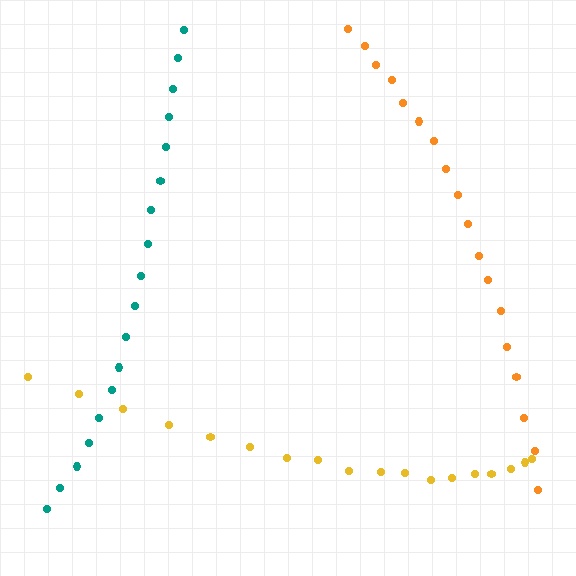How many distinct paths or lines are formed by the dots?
There are 3 distinct paths.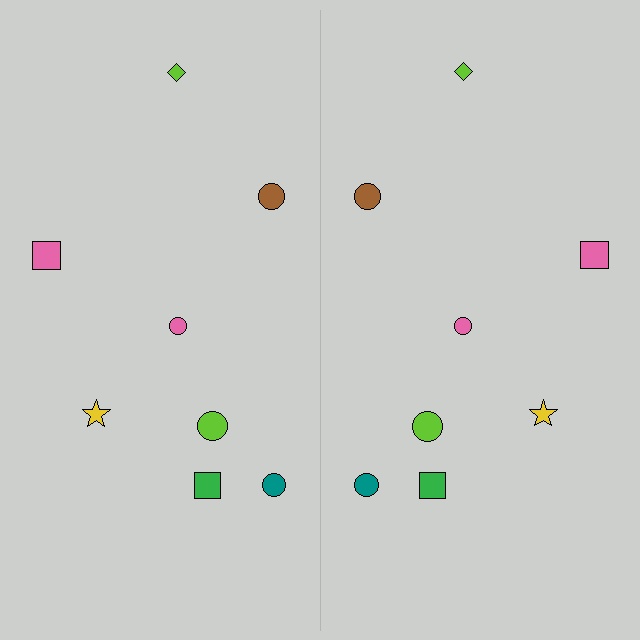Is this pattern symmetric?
Yes, this pattern has bilateral (reflection) symmetry.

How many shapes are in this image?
There are 16 shapes in this image.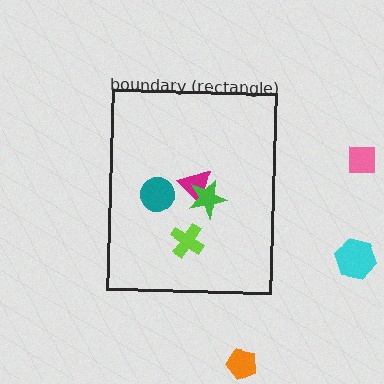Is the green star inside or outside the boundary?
Inside.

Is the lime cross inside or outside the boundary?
Inside.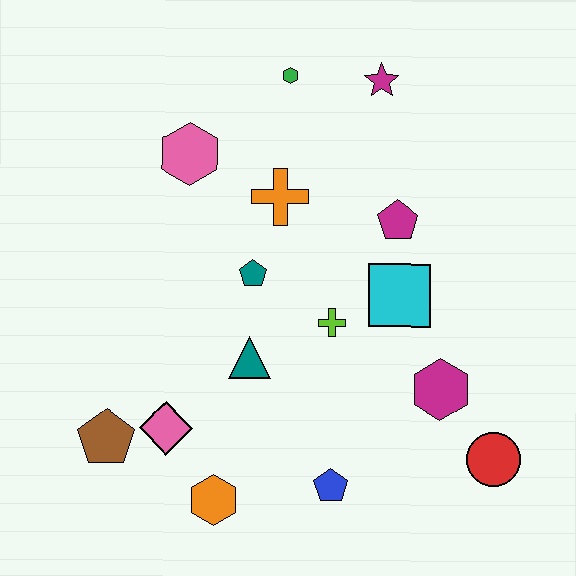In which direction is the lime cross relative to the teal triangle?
The lime cross is to the right of the teal triangle.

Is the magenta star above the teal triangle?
Yes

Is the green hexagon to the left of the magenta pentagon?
Yes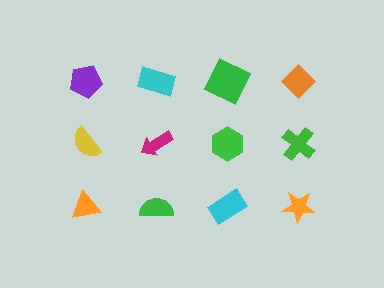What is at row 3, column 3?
A cyan rectangle.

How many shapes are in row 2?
4 shapes.